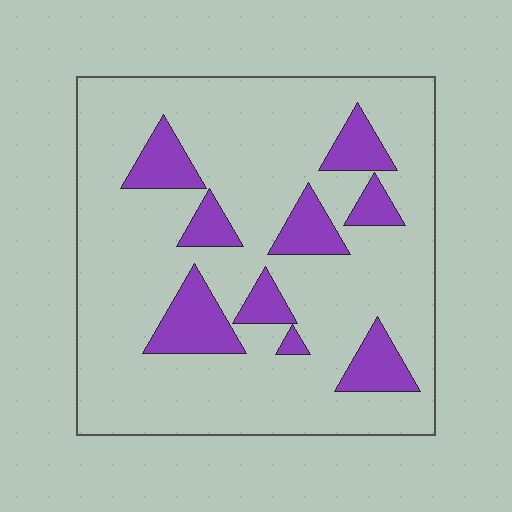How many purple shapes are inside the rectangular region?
9.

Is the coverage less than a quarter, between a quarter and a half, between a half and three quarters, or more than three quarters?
Less than a quarter.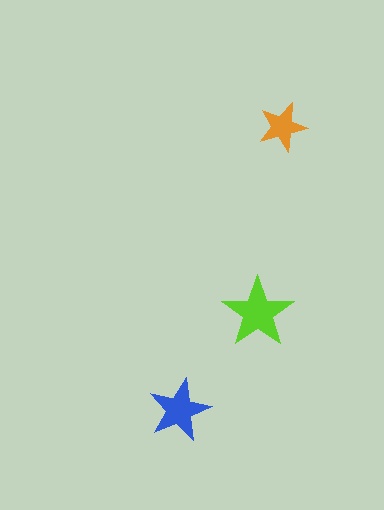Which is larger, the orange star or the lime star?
The lime one.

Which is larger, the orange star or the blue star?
The blue one.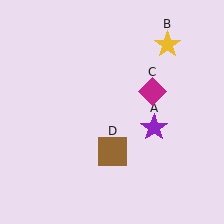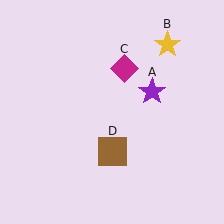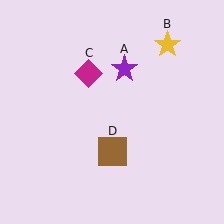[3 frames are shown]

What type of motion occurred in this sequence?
The purple star (object A), magenta diamond (object C) rotated counterclockwise around the center of the scene.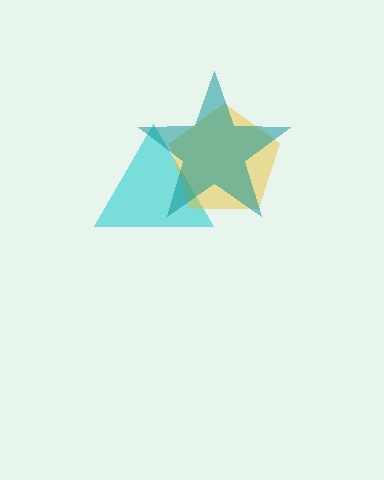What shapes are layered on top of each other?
The layered shapes are: a cyan triangle, a yellow pentagon, a teal star.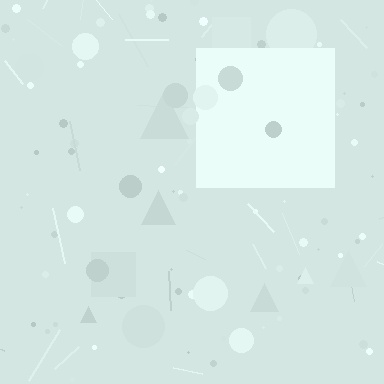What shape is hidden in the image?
A square is hidden in the image.